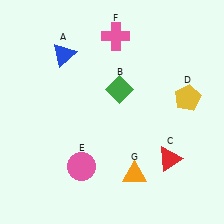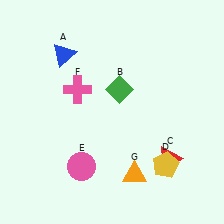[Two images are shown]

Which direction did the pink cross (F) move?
The pink cross (F) moved down.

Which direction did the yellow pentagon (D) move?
The yellow pentagon (D) moved down.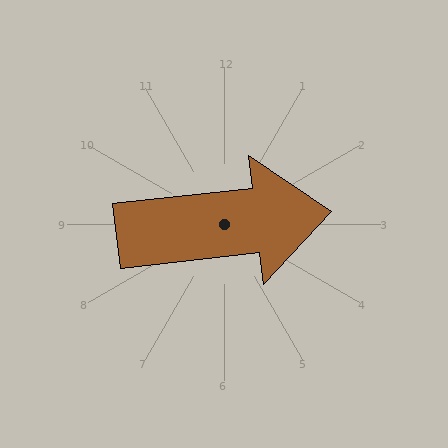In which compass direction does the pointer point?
East.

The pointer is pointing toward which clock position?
Roughly 3 o'clock.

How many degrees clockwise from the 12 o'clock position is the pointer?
Approximately 83 degrees.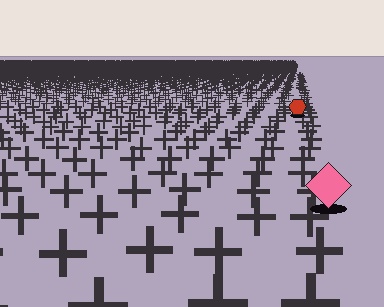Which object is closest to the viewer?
The pink diamond is closest. The texture marks near it are larger and more spread out.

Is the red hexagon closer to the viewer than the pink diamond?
No. The pink diamond is closer — you can tell from the texture gradient: the ground texture is coarser near it.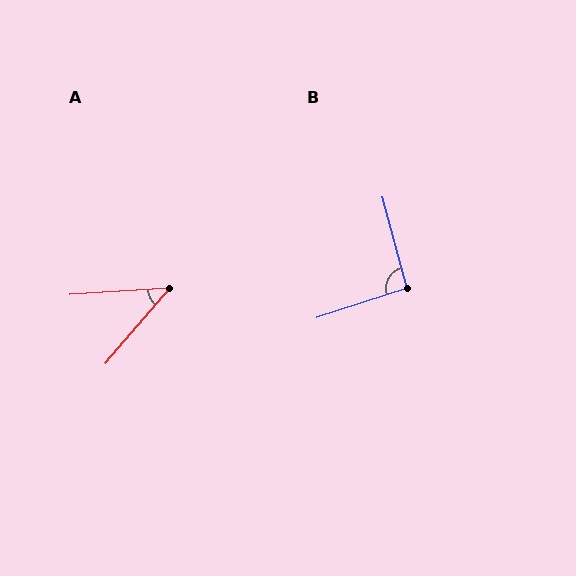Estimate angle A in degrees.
Approximately 46 degrees.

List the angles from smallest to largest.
A (46°), B (93°).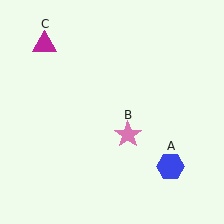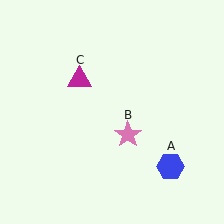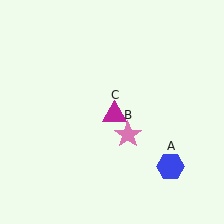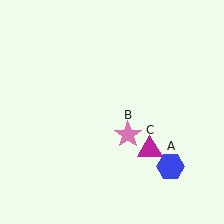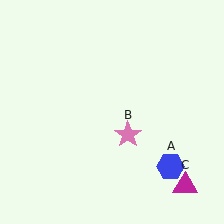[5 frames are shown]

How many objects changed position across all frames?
1 object changed position: magenta triangle (object C).